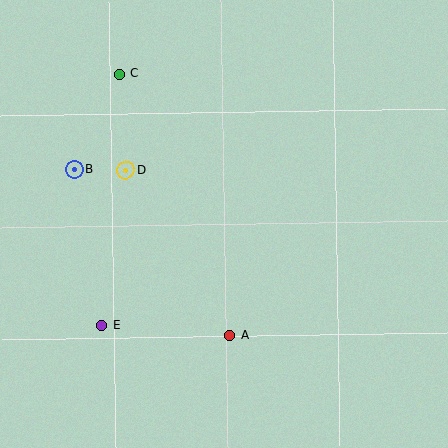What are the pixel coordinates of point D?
Point D is at (126, 170).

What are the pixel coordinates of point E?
Point E is at (101, 325).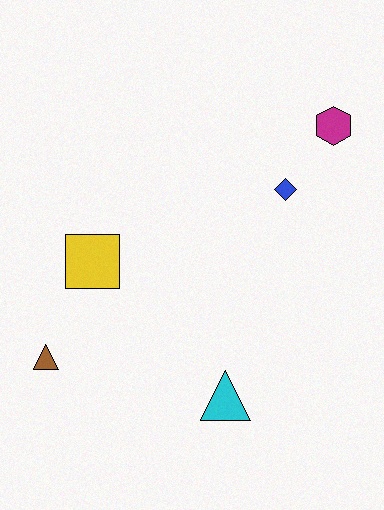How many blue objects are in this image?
There is 1 blue object.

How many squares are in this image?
There is 1 square.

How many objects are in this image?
There are 5 objects.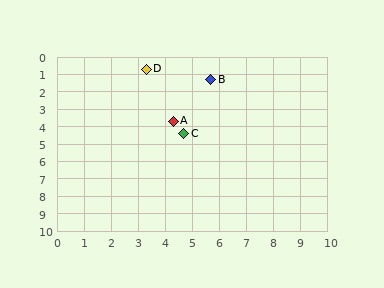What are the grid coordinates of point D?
Point D is at approximately (3.3, 0.7).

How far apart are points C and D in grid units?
Points C and D are about 4.0 grid units apart.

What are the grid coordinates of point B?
Point B is at approximately (5.7, 1.3).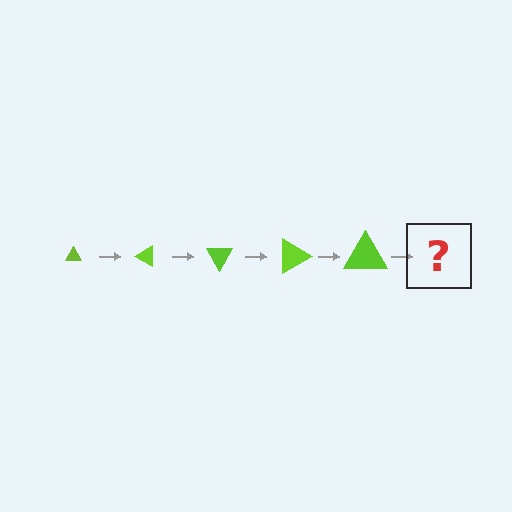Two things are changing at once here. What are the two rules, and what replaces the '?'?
The two rules are that the triangle grows larger each step and it rotates 30 degrees each step. The '?' should be a triangle, larger than the previous one and rotated 150 degrees from the start.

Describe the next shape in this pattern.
It should be a triangle, larger than the previous one and rotated 150 degrees from the start.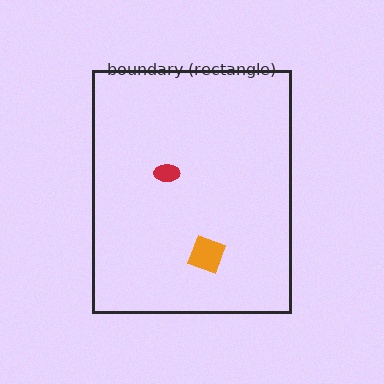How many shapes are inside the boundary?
2 inside, 0 outside.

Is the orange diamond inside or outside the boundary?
Inside.